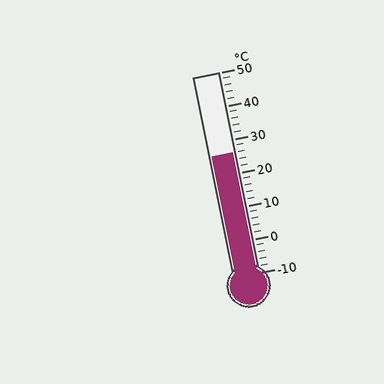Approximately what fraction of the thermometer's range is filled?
The thermometer is filled to approximately 60% of its range.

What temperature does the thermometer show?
The thermometer shows approximately 26°C.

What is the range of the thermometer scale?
The thermometer scale ranges from -10°C to 50°C.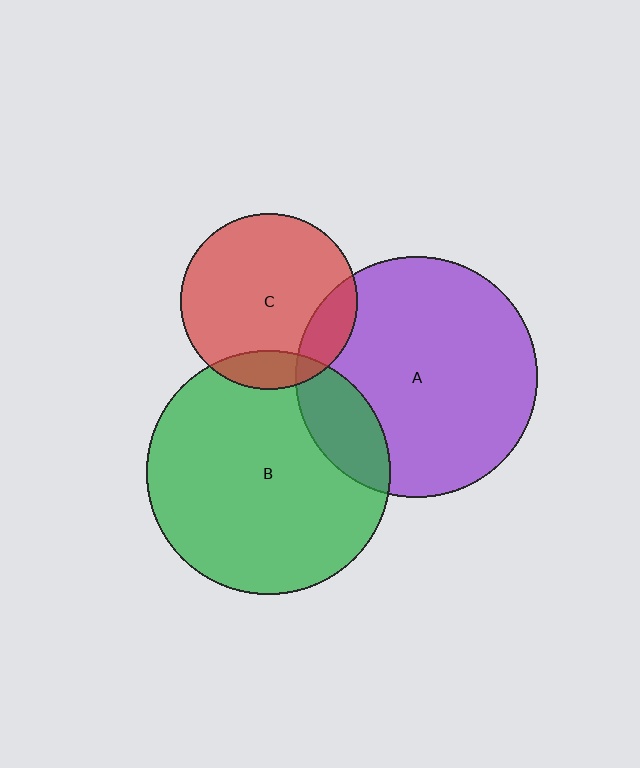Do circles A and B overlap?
Yes.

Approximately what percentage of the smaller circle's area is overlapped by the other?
Approximately 15%.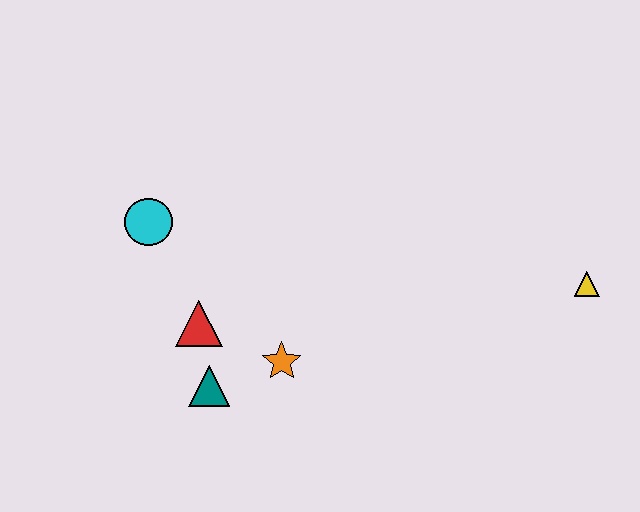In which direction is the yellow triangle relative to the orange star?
The yellow triangle is to the right of the orange star.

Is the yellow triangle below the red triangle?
No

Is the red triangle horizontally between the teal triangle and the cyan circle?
Yes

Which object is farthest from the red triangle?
The yellow triangle is farthest from the red triangle.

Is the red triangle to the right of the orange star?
No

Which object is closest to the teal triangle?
The red triangle is closest to the teal triangle.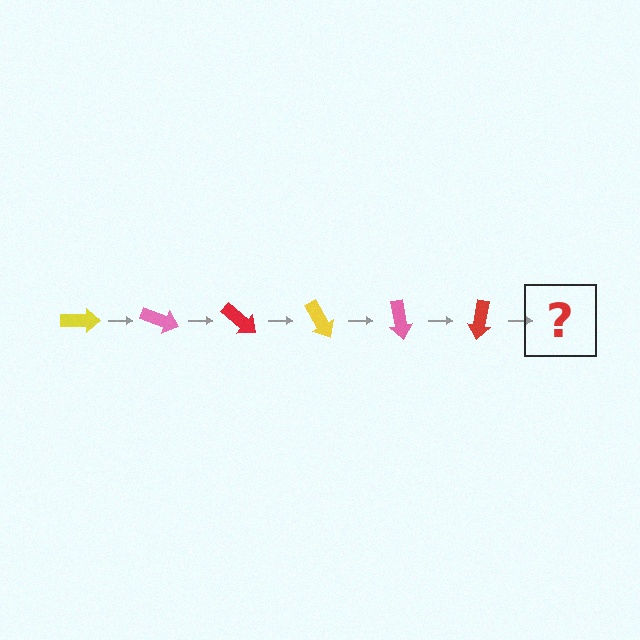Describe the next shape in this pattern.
It should be a yellow arrow, rotated 120 degrees from the start.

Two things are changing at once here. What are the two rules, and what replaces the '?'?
The two rules are that it rotates 20 degrees each step and the color cycles through yellow, pink, and red. The '?' should be a yellow arrow, rotated 120 degrees from the start.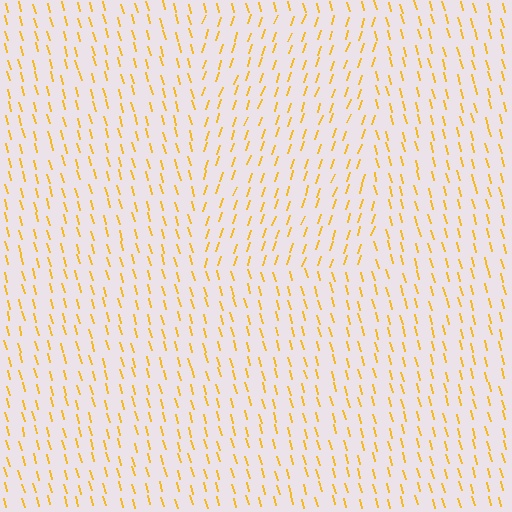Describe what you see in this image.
The image is filled with small yellow line segments. A rectangle region in the image has lines oriented differently from the surrounding lines, creating a visible texture boundary.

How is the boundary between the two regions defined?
The boundary is defined purely by a change in line orientation (approximately 33 degrees difference). All lines are the same color and thickness.